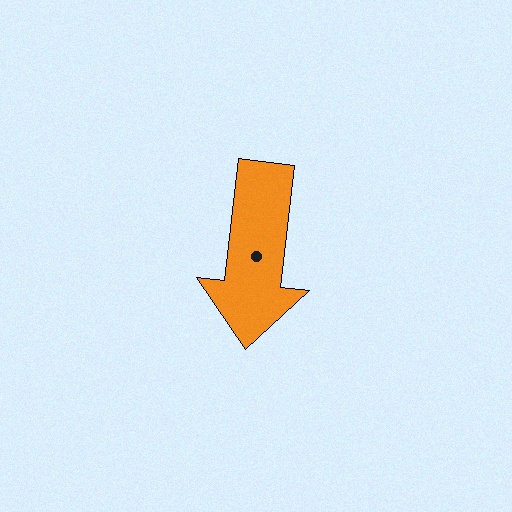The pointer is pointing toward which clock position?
Roughly 6 o'clock.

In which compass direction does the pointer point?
South.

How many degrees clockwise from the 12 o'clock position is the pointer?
Approximately 186 degrees.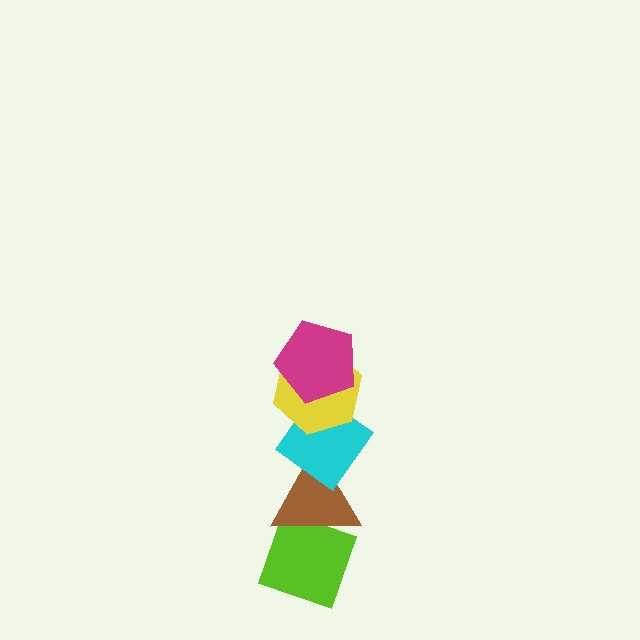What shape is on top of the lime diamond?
The brown triangle is on top of the lime diamond.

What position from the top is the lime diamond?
The lime diamond is 5th from the top.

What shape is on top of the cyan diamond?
The yellow hexagon is on top of the cyan diamond.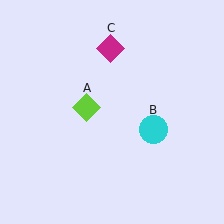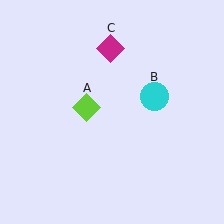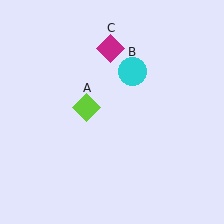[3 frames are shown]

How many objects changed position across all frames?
1 object changed position: cyan circle (object B).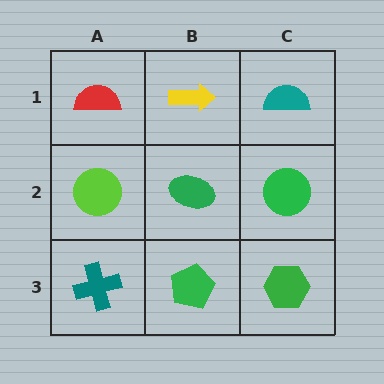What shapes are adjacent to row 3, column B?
A green ellipse (row 2, column B), a teal cross (row 3, column A), a green hexagon (row 3, column C).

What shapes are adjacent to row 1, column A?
A lime circle (row 2, column A), a yellow arrow (row 1, column B).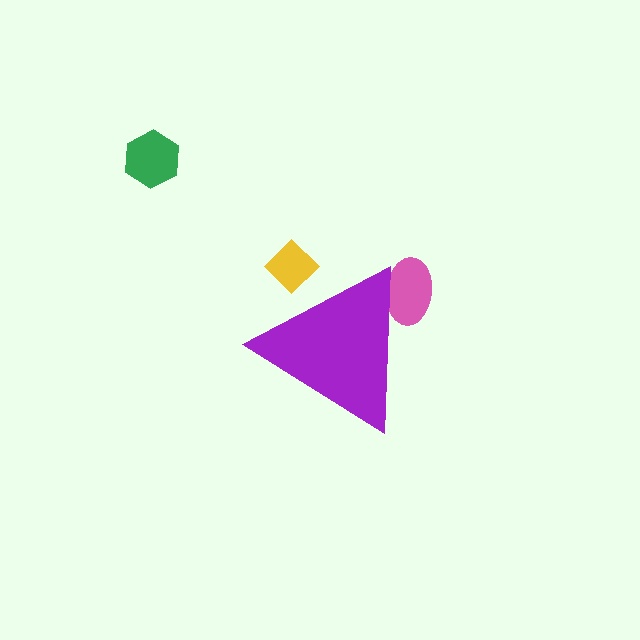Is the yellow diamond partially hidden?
Yes, the yellow diamond is partially hidden behind the purple triangle.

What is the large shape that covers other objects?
A purple triangle.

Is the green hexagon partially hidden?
No, the green hexagon is fully visible.